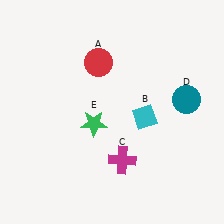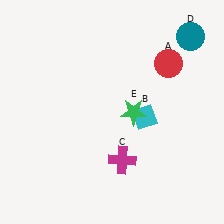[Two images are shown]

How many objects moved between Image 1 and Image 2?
3 objects moved between the two images.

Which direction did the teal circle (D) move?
The teal circle (D) moved up.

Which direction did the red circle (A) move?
The red circle (A) moved right.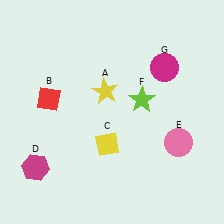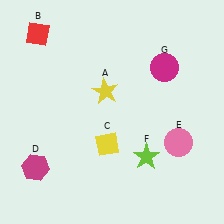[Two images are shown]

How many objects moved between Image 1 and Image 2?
2 objects moved between the two images.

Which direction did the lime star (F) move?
The lime star (F) moved down.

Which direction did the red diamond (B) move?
The red diamond (B) moved up.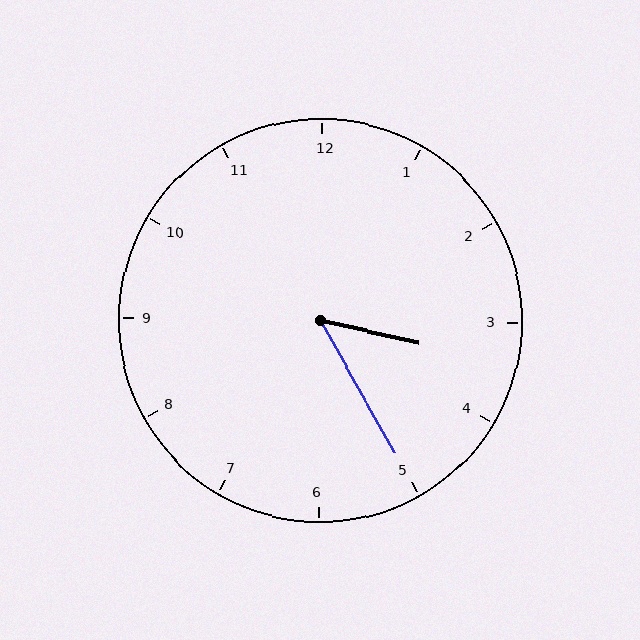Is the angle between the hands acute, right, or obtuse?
It is acute.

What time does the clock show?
3:25.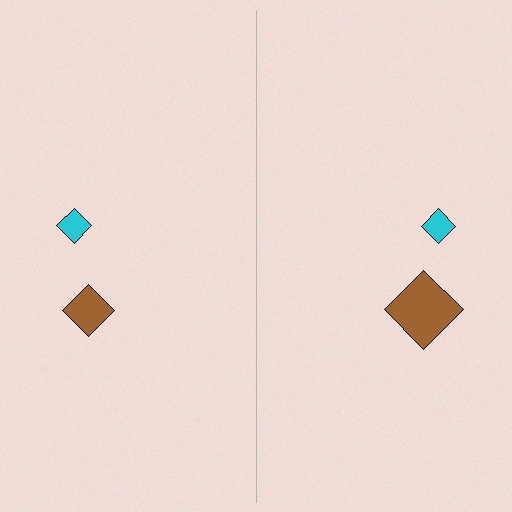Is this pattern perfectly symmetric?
No, the pattern is not perfectly symmetric. The brown diamond on the right side has a different size than its mirror counterpart.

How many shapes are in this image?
There are 4 shapes in this image.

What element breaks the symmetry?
The brown diamond on the right side has a different size than its mirror counterpart.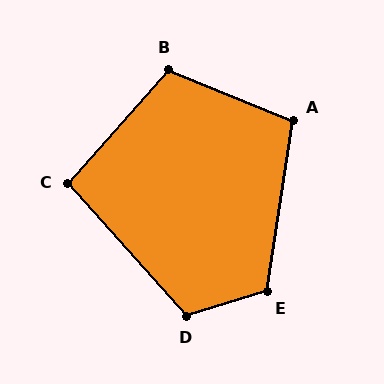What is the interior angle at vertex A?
Approximately 103 degrees (obtuse).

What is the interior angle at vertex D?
Approximately 115 degrees (obtuse).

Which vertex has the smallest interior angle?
C, at approximately 97 degrees.